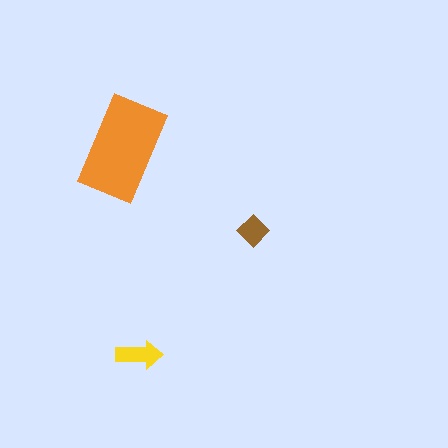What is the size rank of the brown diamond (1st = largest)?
3rd.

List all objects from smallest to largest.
The brown diamond, the yellow arrow, the orange rectangle.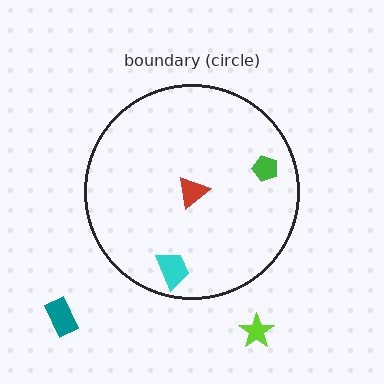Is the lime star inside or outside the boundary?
Outside.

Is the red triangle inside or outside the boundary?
Inside.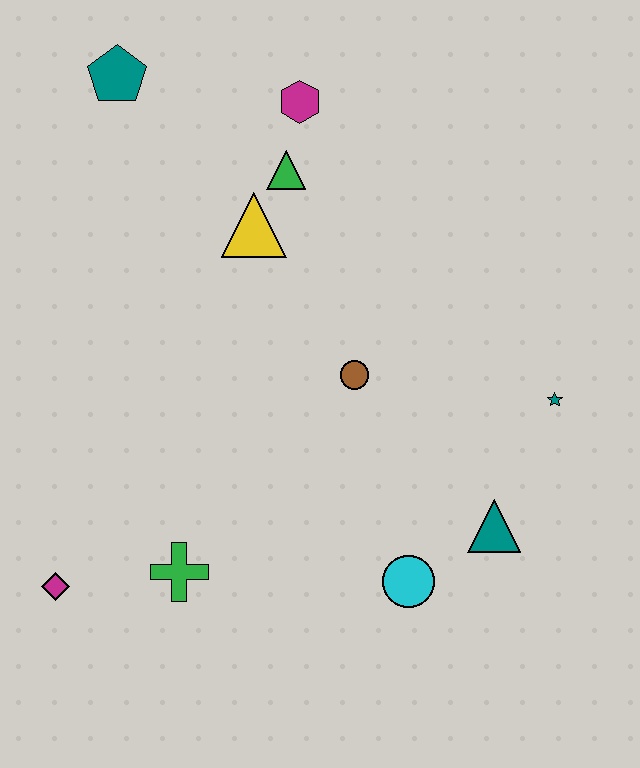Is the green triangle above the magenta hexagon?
No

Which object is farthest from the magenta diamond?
The magenta hexagon is farthest from the magenta diamond.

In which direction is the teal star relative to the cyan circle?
The teal star is above the cyan circle.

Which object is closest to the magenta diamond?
The green cross is closest to the magenta diamond.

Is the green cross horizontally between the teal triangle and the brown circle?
No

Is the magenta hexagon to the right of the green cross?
Yes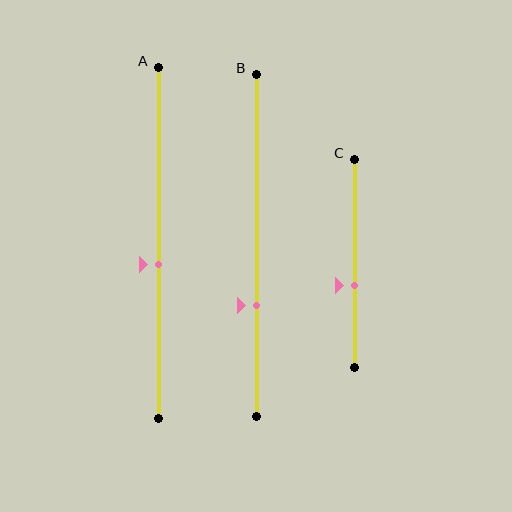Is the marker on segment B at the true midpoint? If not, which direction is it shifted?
No, the marker on segment B is shifted downward by about 17% of the segment length.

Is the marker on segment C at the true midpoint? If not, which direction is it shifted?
No, the marker on segment C is shifted downward by about 10% of the segment length.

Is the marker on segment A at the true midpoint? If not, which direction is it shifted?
No, the marker on segment A is shifted downward by about 6% of the segment length.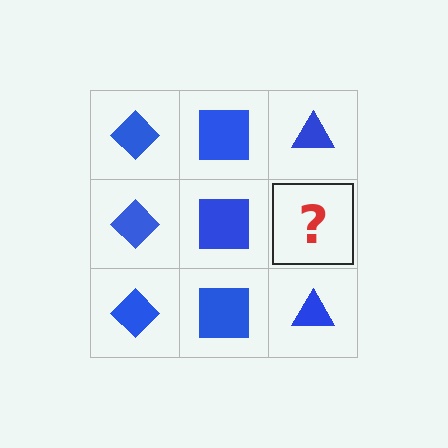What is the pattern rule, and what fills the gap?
The rule is that each column has a consistent shape. The gap should be filled with a blue triangle.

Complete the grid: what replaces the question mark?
The question mark should be replaced with a blue triangle.